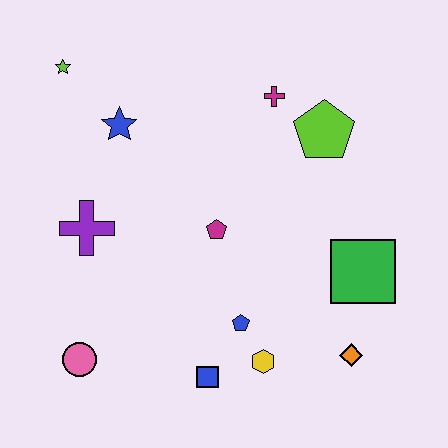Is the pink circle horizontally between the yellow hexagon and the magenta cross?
No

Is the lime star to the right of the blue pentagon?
No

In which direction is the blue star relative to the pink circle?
The blue star is above the pink circle.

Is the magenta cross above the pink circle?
Yes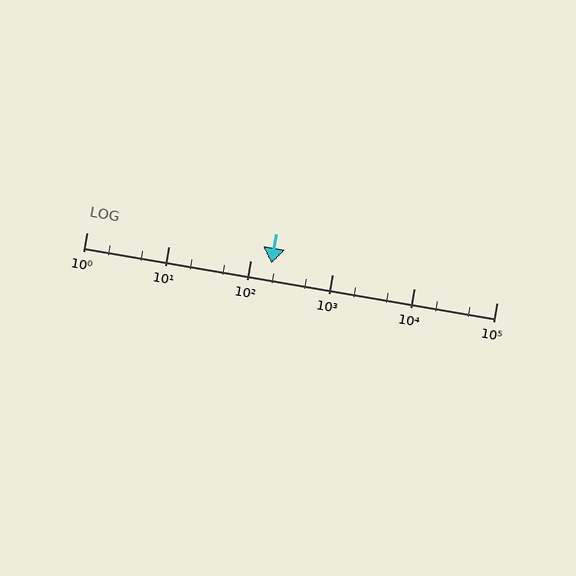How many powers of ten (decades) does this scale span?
The scale spans 5 decades, from 1 to 100000.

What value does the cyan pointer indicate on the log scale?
The pointer indicates approximately 180.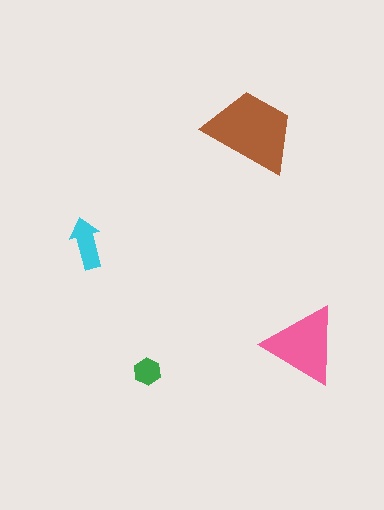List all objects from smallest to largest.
The green hexagon, the cyan arrow, the pink triangle, the brown trapezoid.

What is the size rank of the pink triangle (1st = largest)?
2nd.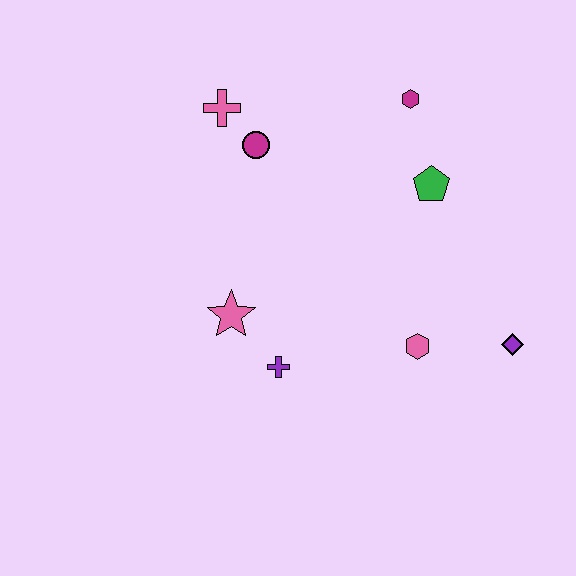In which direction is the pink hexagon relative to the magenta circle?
The pink hexagon is below the magenta circle.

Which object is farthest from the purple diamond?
The pink cross is farthest from the purple diamond.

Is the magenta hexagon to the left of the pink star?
No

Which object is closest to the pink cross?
The magenta circle is closest to the pink cross.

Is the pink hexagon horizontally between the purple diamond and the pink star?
Yes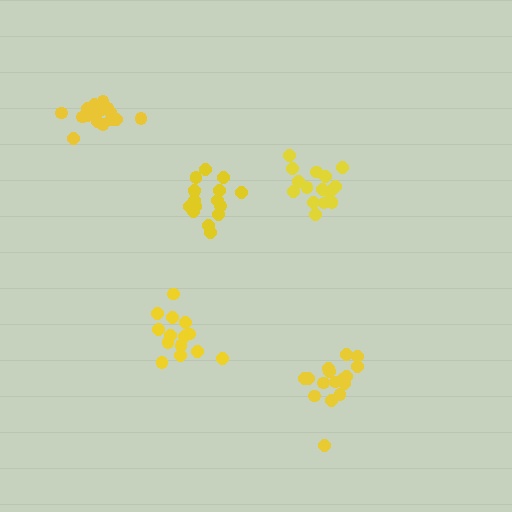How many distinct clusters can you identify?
There are 5 distinct clusters.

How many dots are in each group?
Group 1: 16 dots, Group 2: 16 dots, Group 3: 16 dots, Group 4: 14 dots, Group 5: 18 dots (80 total).